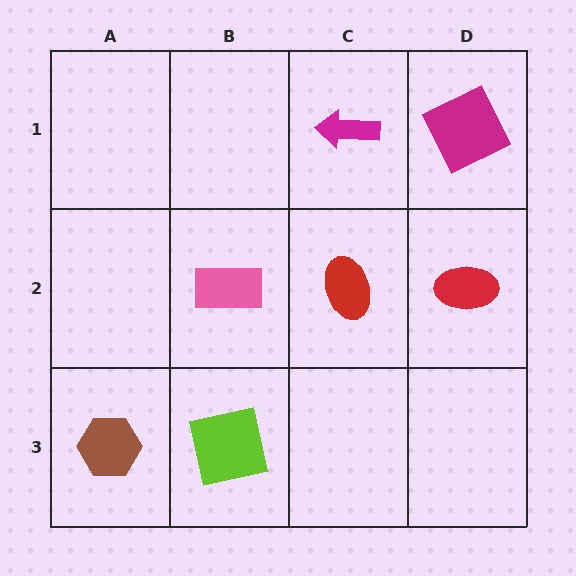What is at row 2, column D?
A red ellipse.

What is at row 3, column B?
A lime square.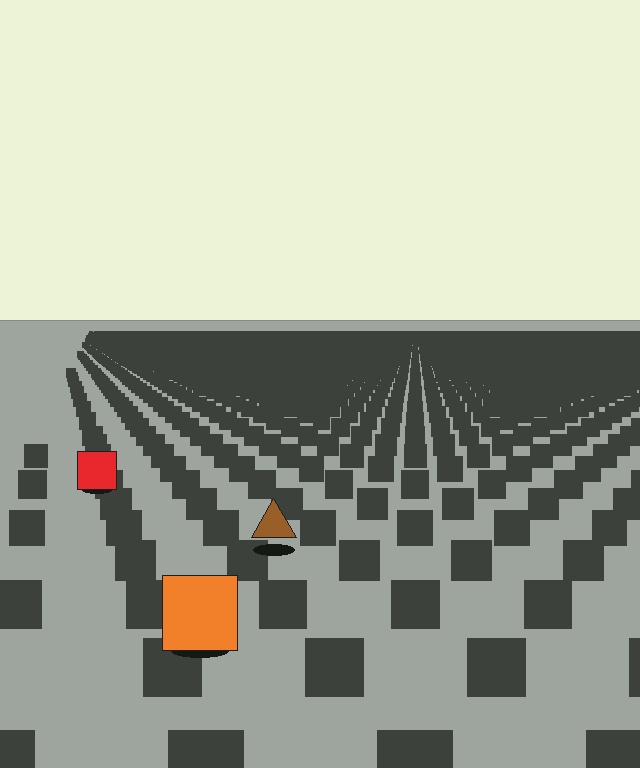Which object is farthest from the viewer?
The red square is farthest from the viewer. It appears smaller and the ground texture around it is denser.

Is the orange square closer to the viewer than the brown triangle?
Yes. The orange square is closer — you can tell from the texture gradient: the ground texture is coarser near it.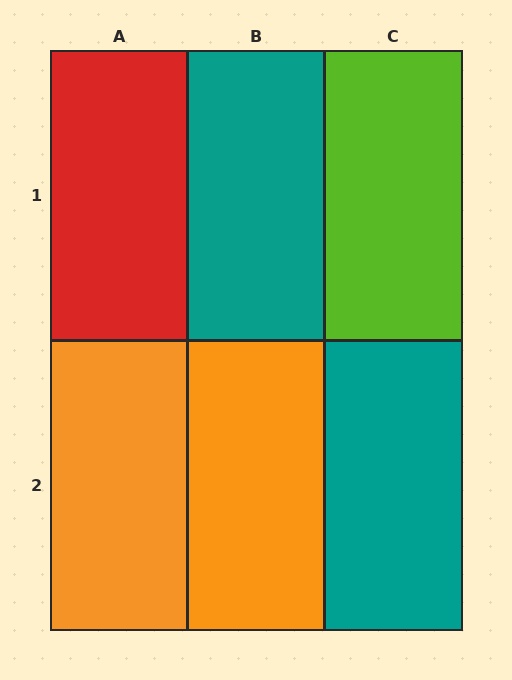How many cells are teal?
2 cells are teal.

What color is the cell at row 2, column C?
Teal.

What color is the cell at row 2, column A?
Orange.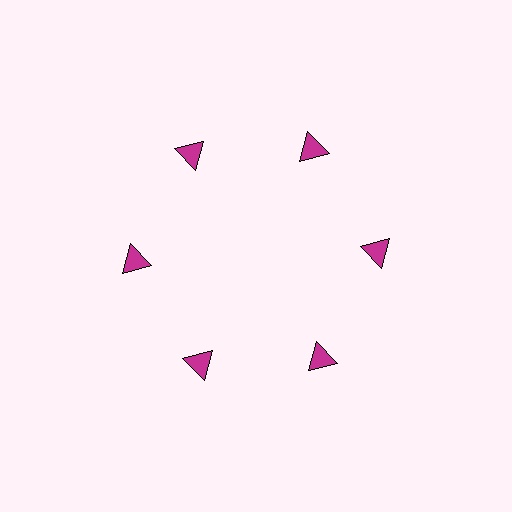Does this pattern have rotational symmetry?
Yes, this pattern has 6-fold rotational symmetry. It looks the same after rotating 60 degrees around the center.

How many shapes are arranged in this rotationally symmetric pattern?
There are 6 shapes, arranged in 6 groups of 1.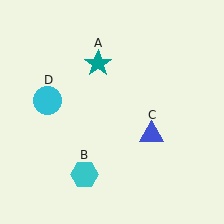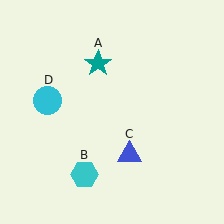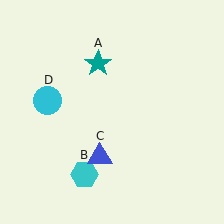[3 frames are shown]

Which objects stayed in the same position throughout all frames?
Teal star (object A) and cyan hexagon (object B) and cyan circle (object D) remained stationary.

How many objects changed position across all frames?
1 object changed position: blue triangle (object C).